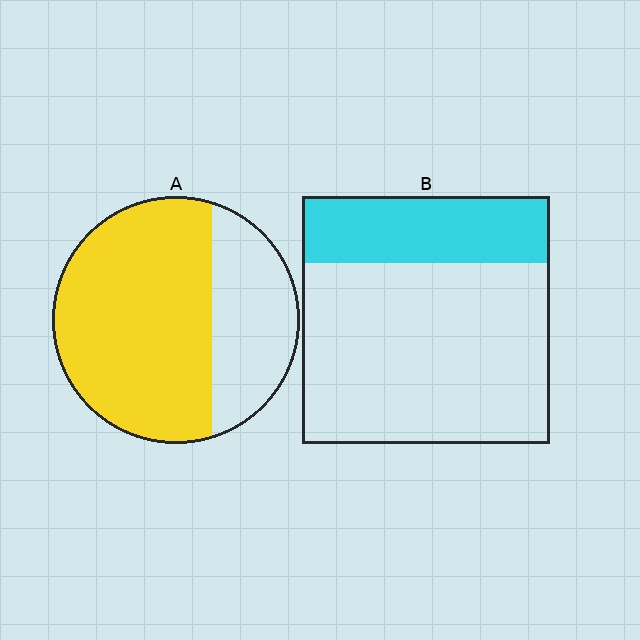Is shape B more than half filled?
No.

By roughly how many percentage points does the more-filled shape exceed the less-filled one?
By roughly 40 percentage points (A over B).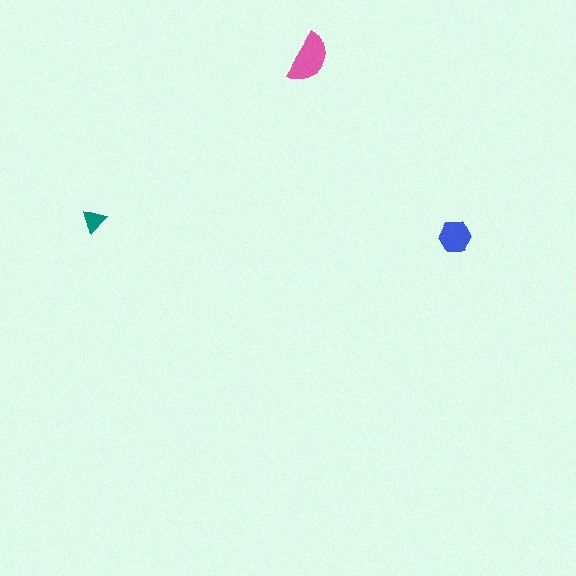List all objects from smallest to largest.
The teal triangle, the blue hexagon, the pink semicircle.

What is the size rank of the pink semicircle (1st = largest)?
1st.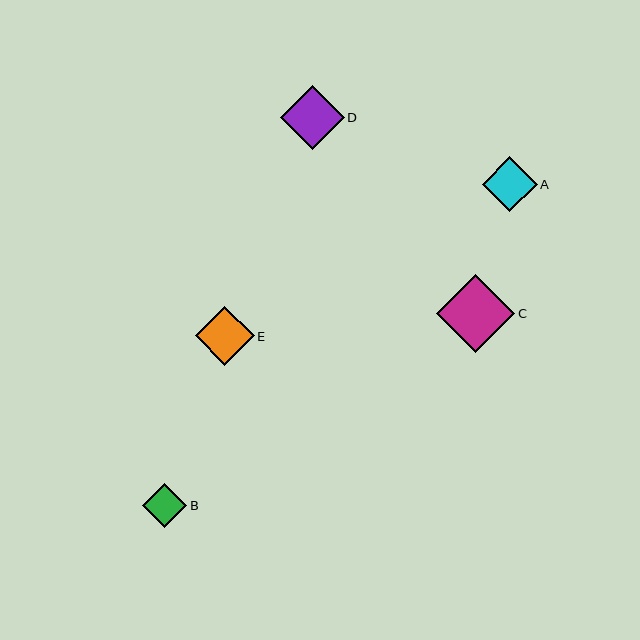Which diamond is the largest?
Diamond C is the largest with a size of approximately 78 pixels.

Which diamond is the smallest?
Diamond B is the smallest with a size of approximately 44 pixels.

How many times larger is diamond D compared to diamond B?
Diamond D is approximately 1.5 times the size of diamond B.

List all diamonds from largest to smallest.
From largest to smallest: C, D, E, A, B.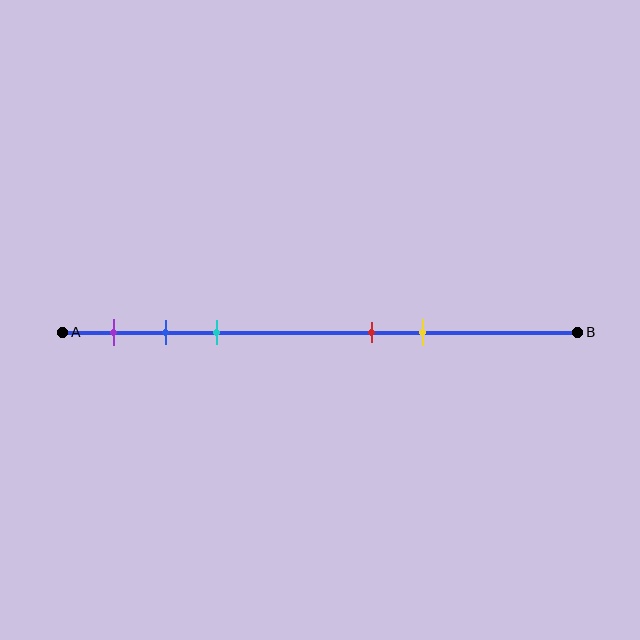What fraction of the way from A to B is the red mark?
The red mark is approximately 60% (0.6) of the way from A to B.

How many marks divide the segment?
There are 5 marks dividing the segment.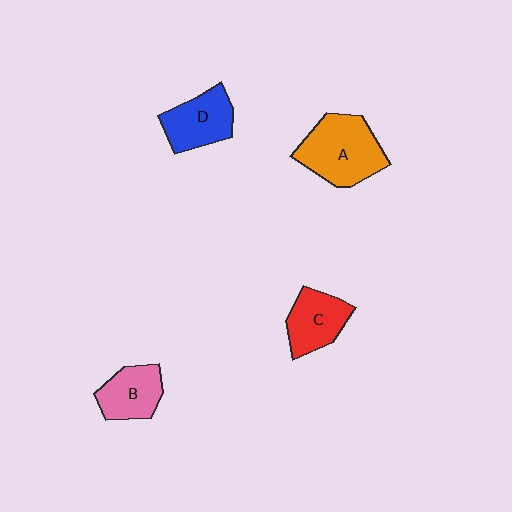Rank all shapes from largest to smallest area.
From largest to smallest: A (orange), D (blue), C (red), B (pink).